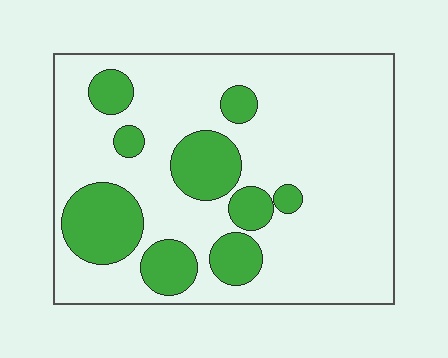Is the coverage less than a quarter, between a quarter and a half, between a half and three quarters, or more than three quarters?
Less than a quarter.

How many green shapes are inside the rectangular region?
9.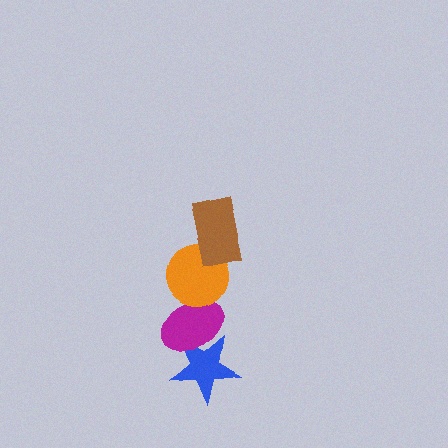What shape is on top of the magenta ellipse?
The orange circle is on top of the magenta ellipse.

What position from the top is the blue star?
The blue star is 4th from the top.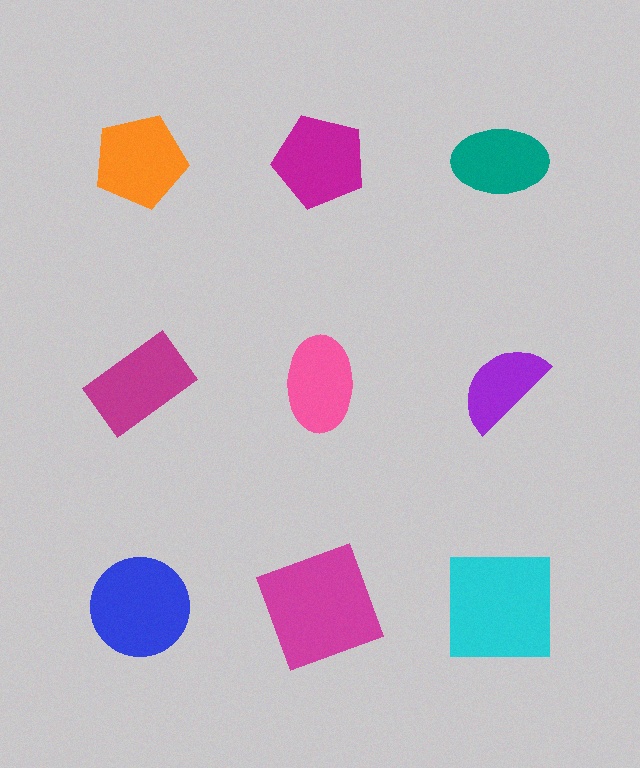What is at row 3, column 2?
A magenta square.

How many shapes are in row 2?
3 shapes.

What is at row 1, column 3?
A teal ellipse.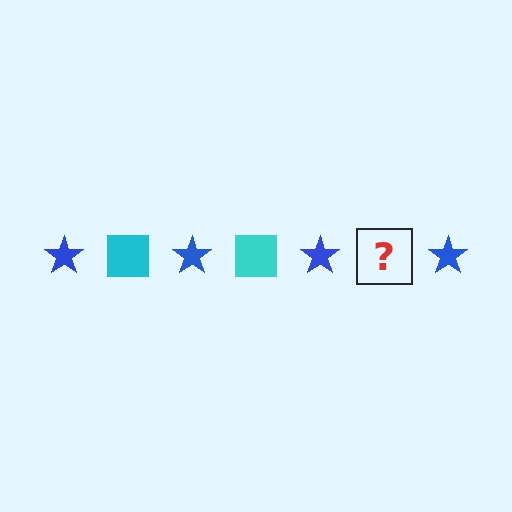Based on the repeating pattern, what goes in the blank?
The blank should be a cyan square.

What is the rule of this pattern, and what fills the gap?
The rule is that the pattern alternates between blue star and cyan square. The gap should be filled with a cyan square.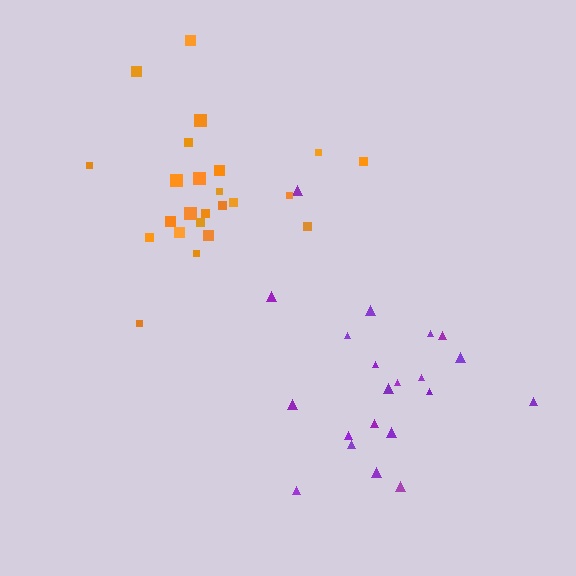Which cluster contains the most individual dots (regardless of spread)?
Orange (24).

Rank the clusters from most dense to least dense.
purple, orange.